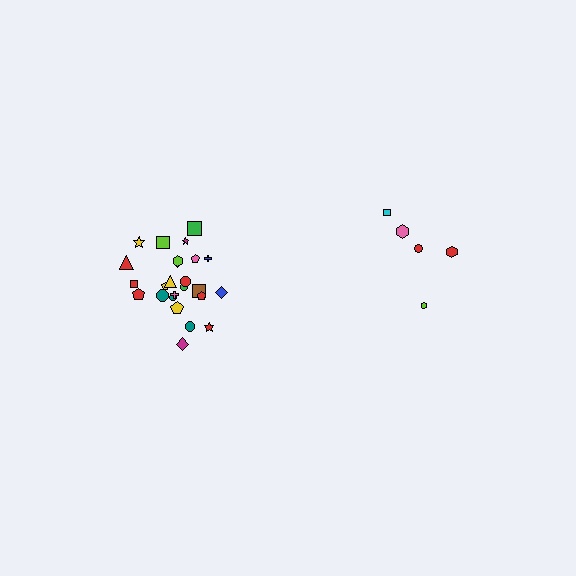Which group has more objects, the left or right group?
The left group.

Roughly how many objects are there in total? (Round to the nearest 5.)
Roughly 30 objects in total.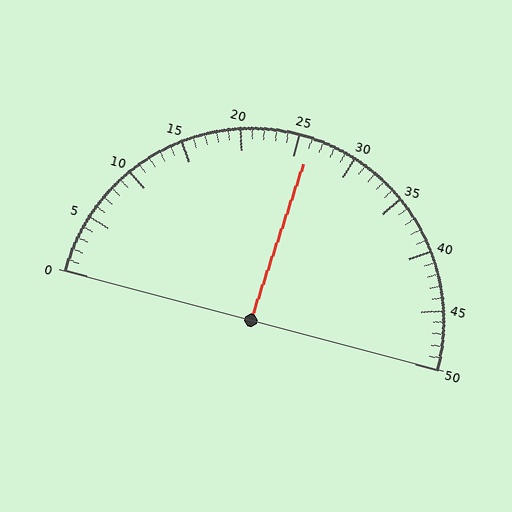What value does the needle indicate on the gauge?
The needle indicates approximately 26.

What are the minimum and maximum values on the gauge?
The gauge ranges from 0 to 50.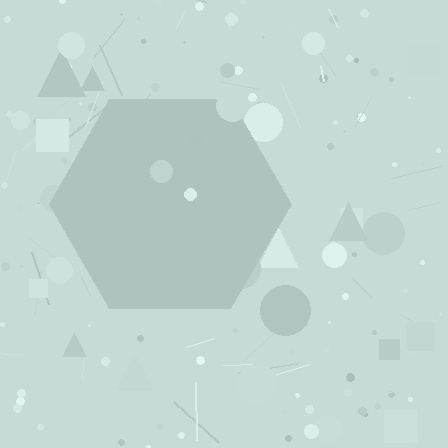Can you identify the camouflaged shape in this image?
The camouflaged shape is a hexagon.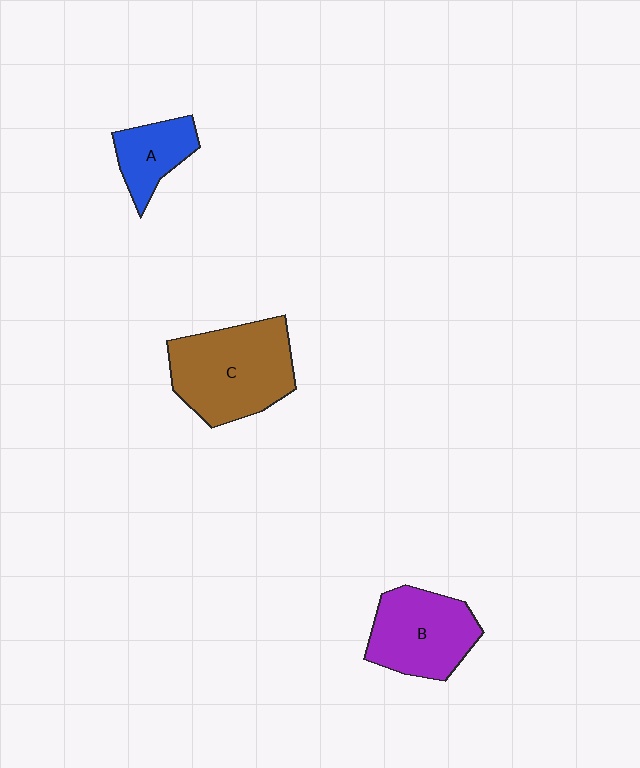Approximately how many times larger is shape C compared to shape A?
Approximately 2.2 times.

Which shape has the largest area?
Shape C (brown).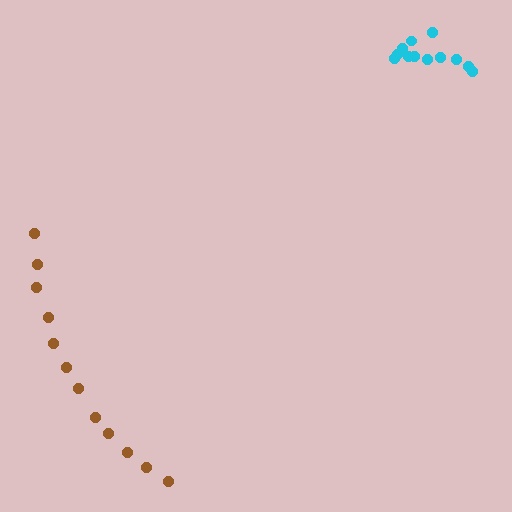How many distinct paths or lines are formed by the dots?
There are 2 distinct paths.